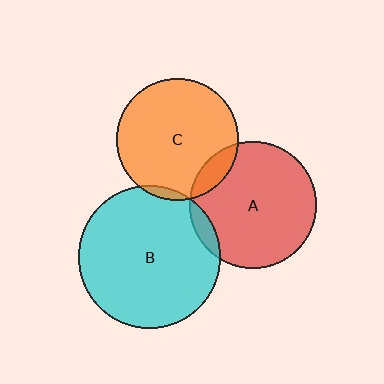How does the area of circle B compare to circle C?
Approximately 1.3 times.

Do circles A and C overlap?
Yes.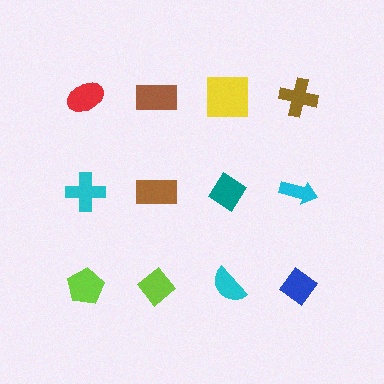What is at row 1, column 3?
A yellow square.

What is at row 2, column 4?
A cyan arrow.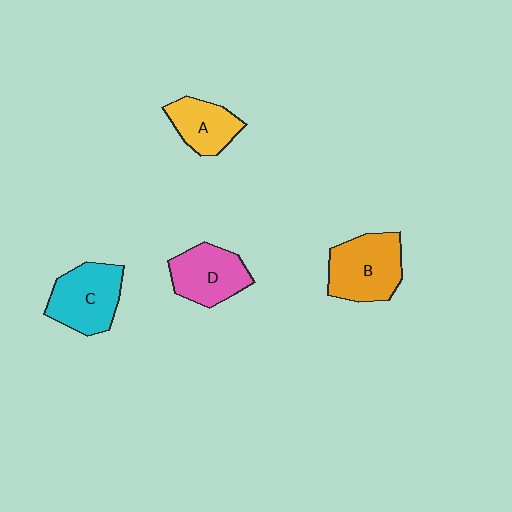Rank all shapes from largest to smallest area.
From largest to smallest: B (orange), C (cyan), D (pink), A (yellow).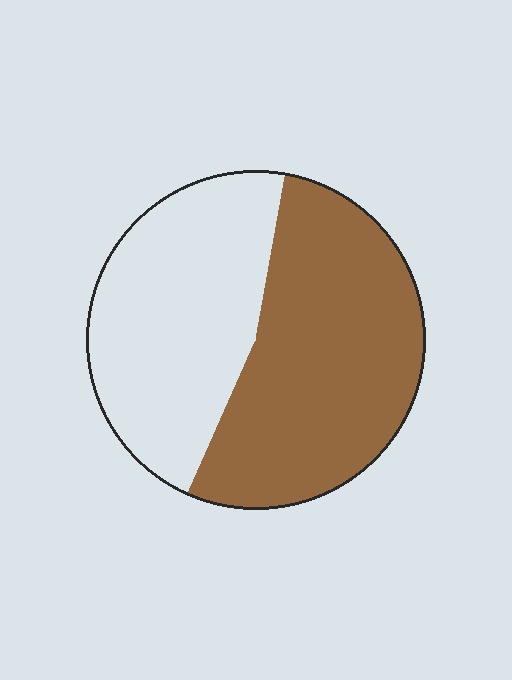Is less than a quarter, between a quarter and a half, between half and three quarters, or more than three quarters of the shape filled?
Between half and three quarters.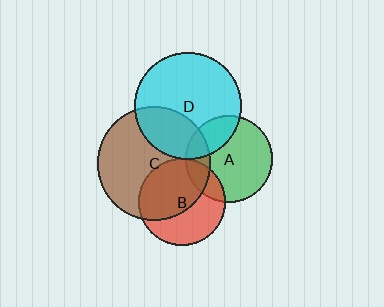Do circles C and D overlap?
Yes.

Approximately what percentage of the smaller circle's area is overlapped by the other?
Approximately 30%.